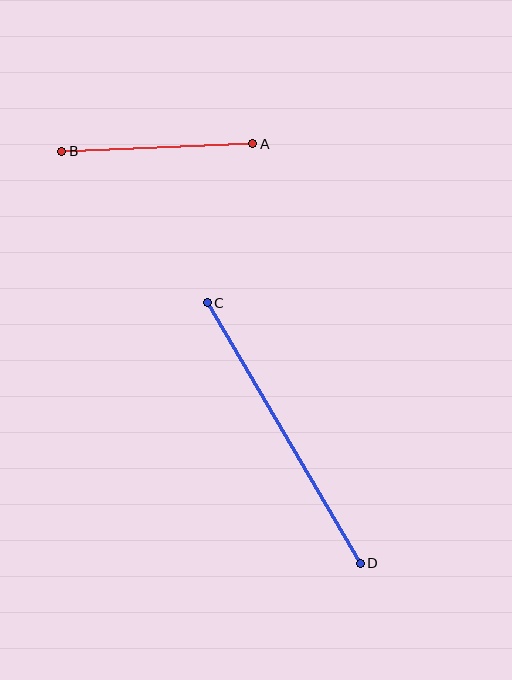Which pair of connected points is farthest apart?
Points C and D are farthest apart.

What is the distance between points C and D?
The distance is approximately 302 pixels.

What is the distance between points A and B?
The distance is approximately 191 pixels.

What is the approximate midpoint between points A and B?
The midpoint is at approximately (157, 148) pixels.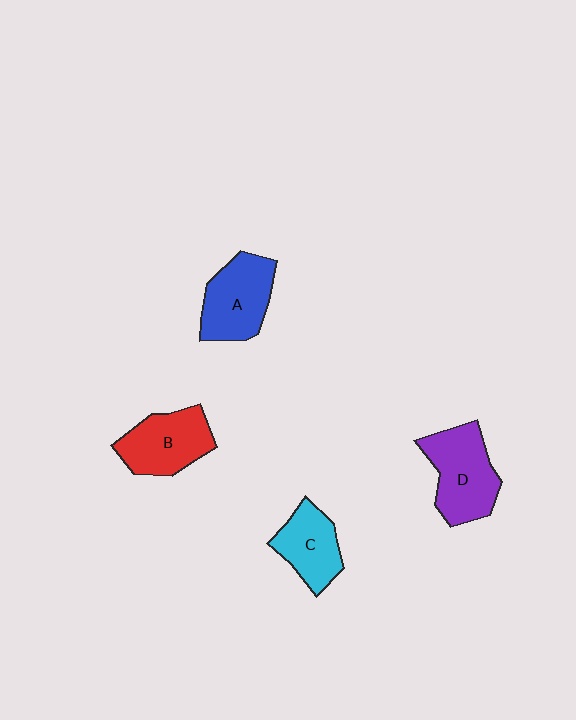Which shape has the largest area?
Shape D (purple).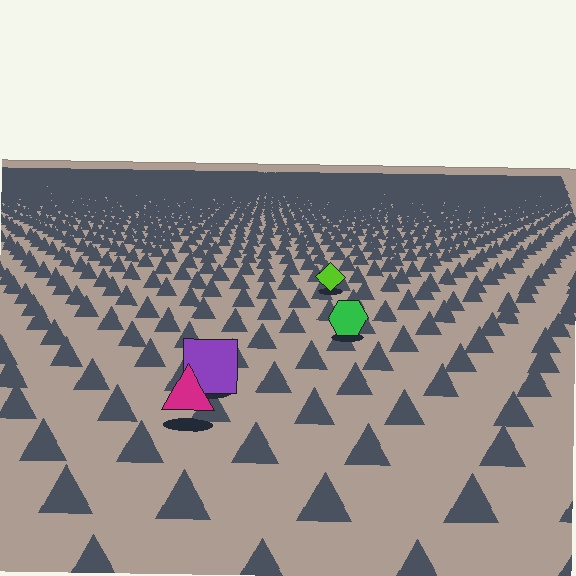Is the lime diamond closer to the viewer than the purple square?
No. The purple square is closer — you can tell from the texture gradient: the ground texture is coarser near it.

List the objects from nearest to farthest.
From nearest to farthest: the magenta triangle, the purple square, the green hexagon, the lime diamond.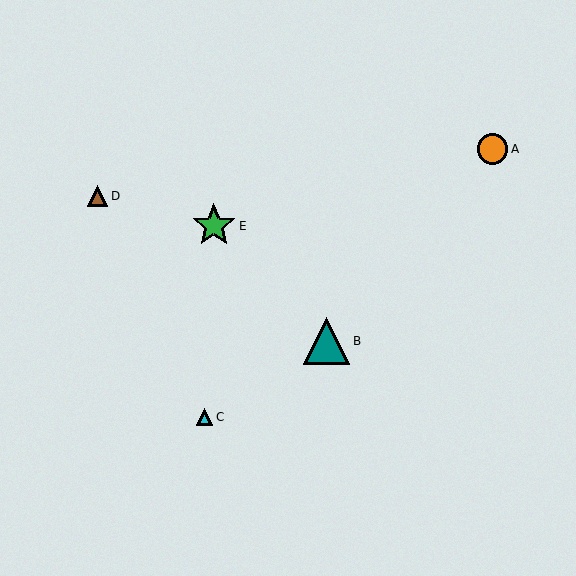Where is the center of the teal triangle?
The center of the teal triangle is at (326, 341).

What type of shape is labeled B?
Shape B is a teal triangle.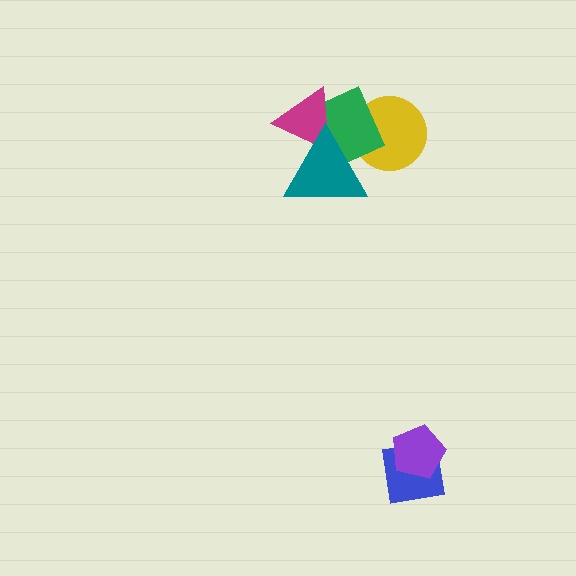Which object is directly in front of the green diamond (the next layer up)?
The magenta triangle is directly in front of the green diamond.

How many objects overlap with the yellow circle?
2 objects overlap with the yellow circle.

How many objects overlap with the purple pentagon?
1 object overlaps with the purple pentagon.